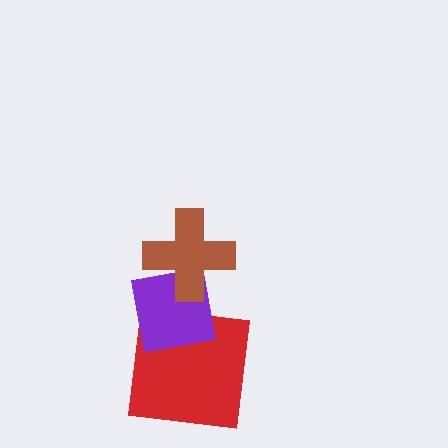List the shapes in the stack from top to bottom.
From top to bottom: the brown cross, the purple square, the red square.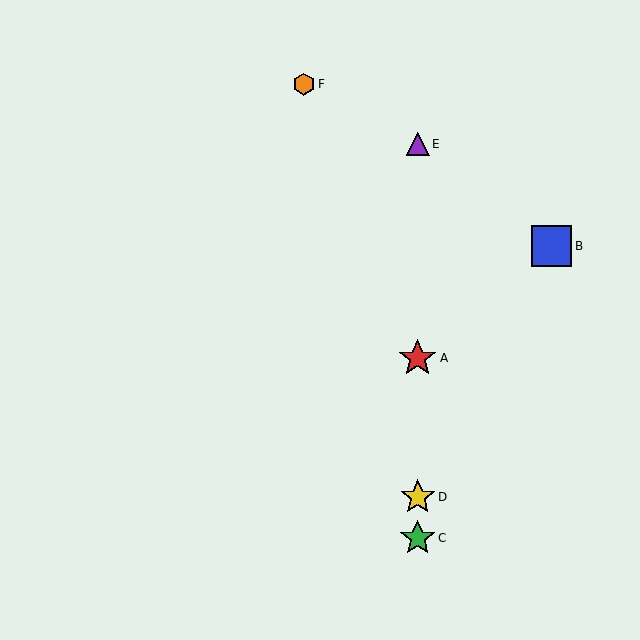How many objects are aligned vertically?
4 objects (A, C, D, E) are aligned vertically.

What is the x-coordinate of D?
Object D is at x≈418.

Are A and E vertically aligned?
Yes, both are at x≈418.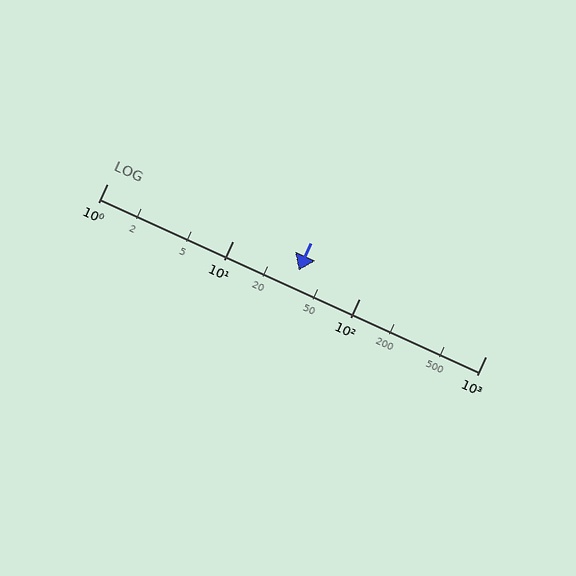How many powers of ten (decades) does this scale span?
The scale spans 3 decades, from 1 to 1000.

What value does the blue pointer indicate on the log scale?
The pointer indicates approximately 33.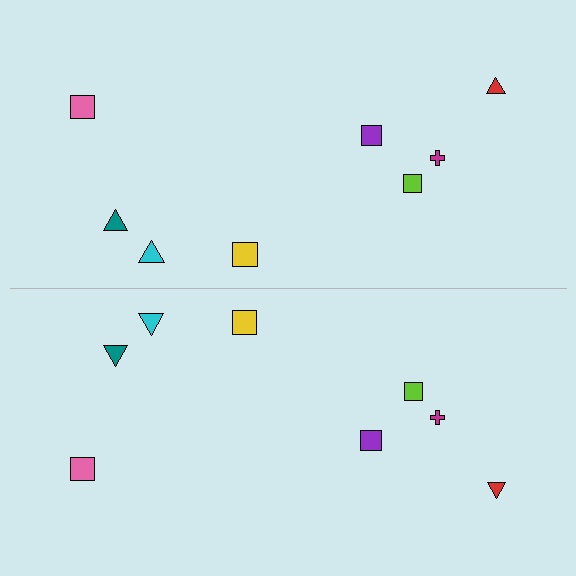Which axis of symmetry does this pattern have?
The pattern has a horizontal axis of symmetry running through the center of the image.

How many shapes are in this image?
There are 16 shapes in this image.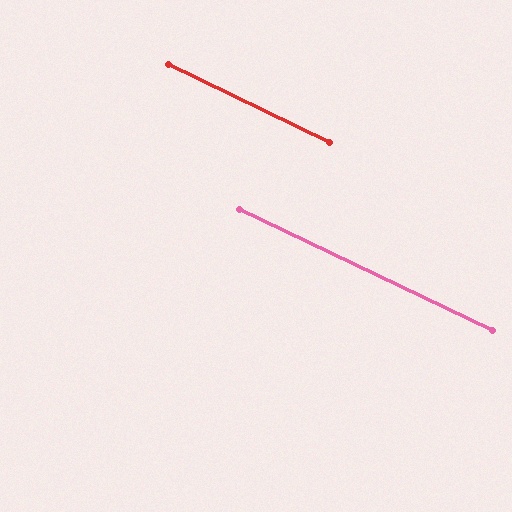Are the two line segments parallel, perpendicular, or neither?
Parallel — their directions differ by only 0.1°.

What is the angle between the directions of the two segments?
Approximately 0 degrees.